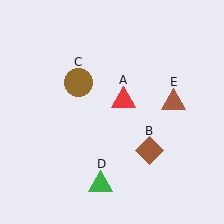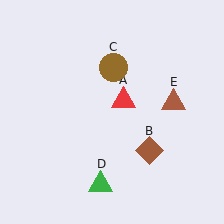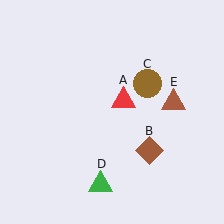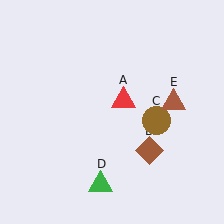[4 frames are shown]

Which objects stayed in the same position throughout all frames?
Red triangle (object A) and brown diamond (object B) and green triangle (object D) and brown triangle (object E) remained stationary.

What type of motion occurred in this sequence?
The brown circle (object C) rotated clockwise around the center of the scene.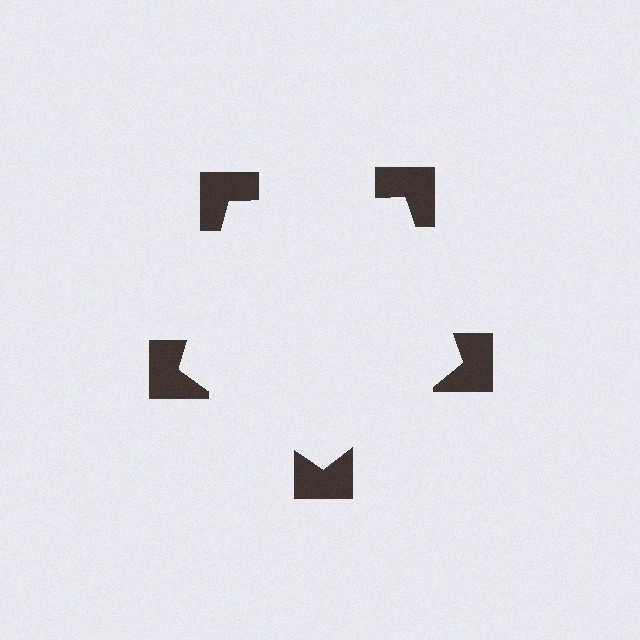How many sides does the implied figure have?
5 sides.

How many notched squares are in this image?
There are 5 — one at each vertex of the illusory pentagon.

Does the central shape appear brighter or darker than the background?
It typically appears slightly brighter than the background, even though no actual brightness change is drawn.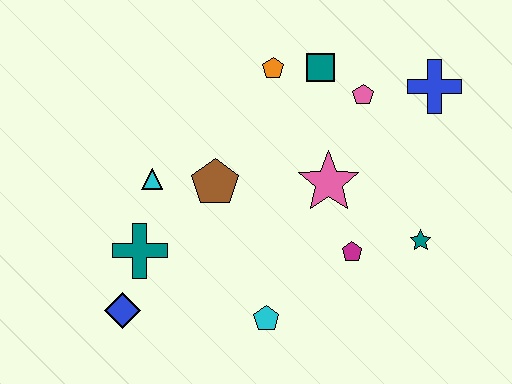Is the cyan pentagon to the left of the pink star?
Yes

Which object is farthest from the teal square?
The blue diamond is farthest from the teal square.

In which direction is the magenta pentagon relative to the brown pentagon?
The magenta pentagon is to the right of the brown pentagon.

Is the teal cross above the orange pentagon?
No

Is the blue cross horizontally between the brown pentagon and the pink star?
No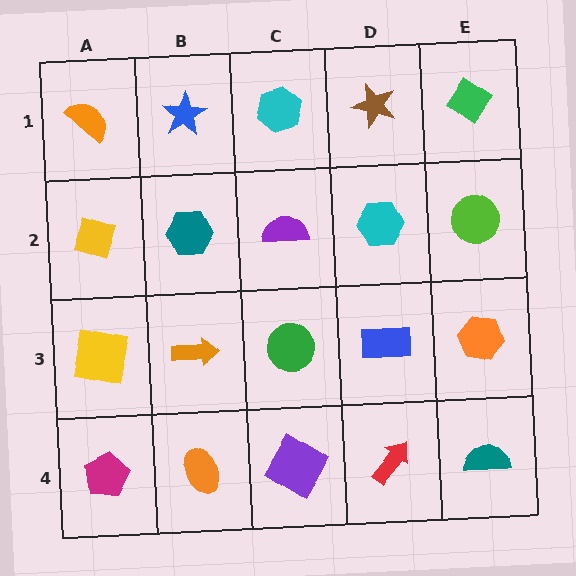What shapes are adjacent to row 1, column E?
A lime circle (row 2, column E), a brown star (row 1, column D).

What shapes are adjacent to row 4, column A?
A yellow square (row 3, column A), an orange ellipse (row 4, column B).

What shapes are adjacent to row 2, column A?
An orange semicircle (row 1, column A), a yellow square (row 3, column A), a teal hexagon (row 2, column B).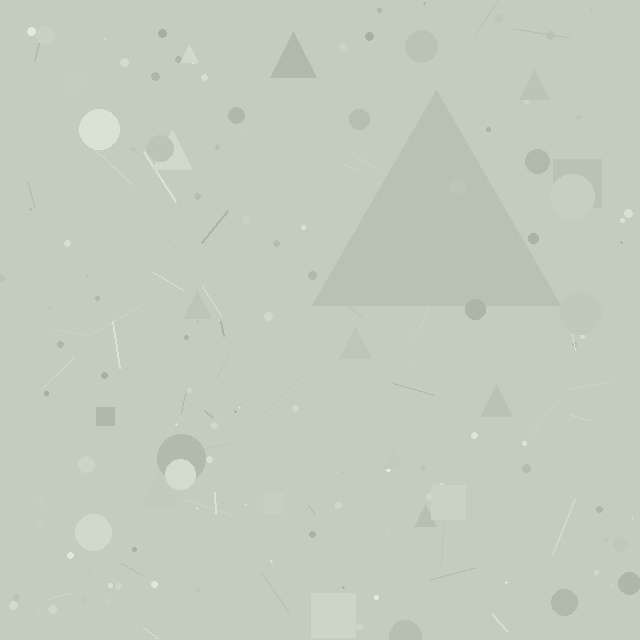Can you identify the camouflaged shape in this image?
The camouflaged shape is a triangle.